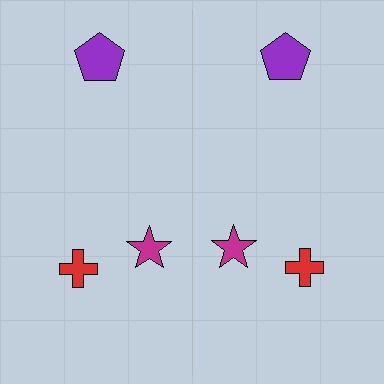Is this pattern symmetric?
Yes, this pattern has bilateral (reflection) symmetry.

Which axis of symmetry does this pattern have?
The pattern has a vertical axis of symmetry running through the center of the image.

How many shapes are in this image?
There are 6 shapes in this image.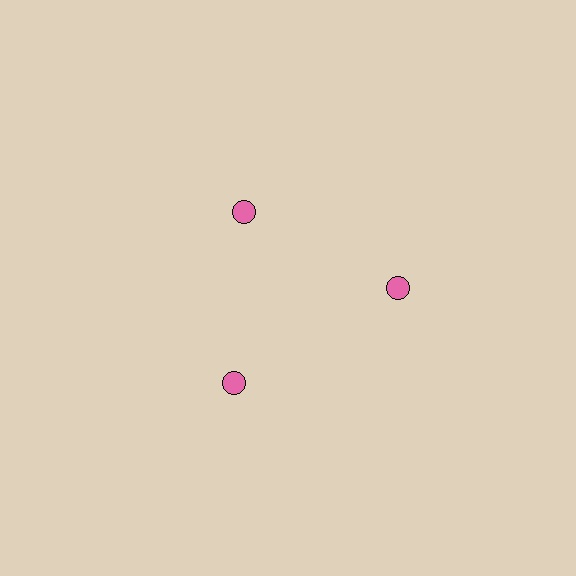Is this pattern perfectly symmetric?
No. The 3 pink circles are arranged in a ring, but one element near the 11 o'clock position is pulled inward toward the center, breaking the 3-fold rotational symmetry.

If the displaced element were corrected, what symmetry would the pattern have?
It would have 3-fold rotational symmetry — the pattern would map onto itself every 120 degrees.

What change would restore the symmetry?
The symmetry would be restored by moving it outward, back onto the ring so that all 3 circles sit at equal angles and equal distance from the center.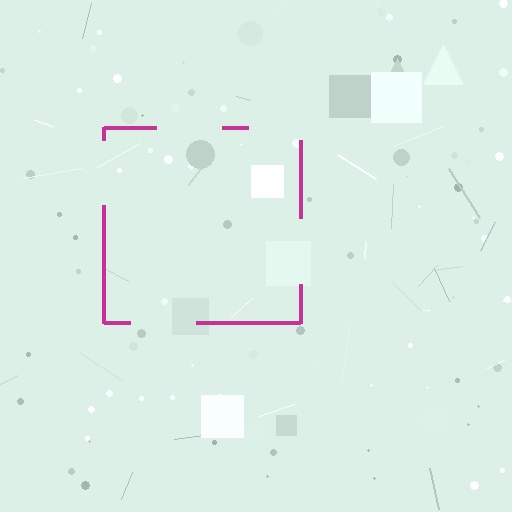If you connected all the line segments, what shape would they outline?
They would outline a square.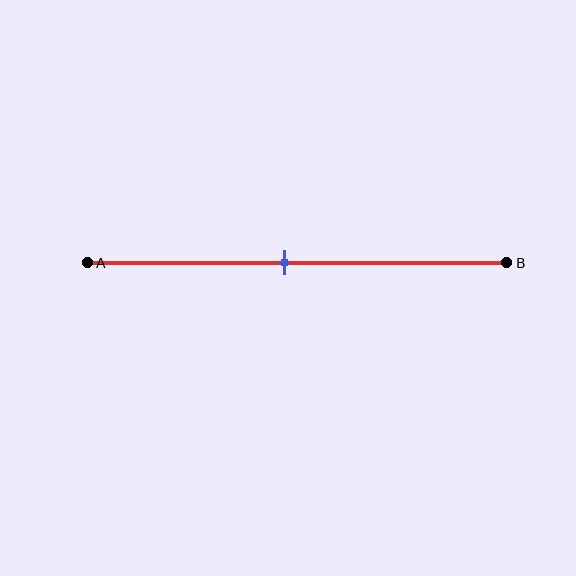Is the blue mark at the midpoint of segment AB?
Yes, the mark is approximately at the midpoint.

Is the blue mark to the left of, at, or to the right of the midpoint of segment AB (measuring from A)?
The blue mark is approximately at the midpoint of segment AB.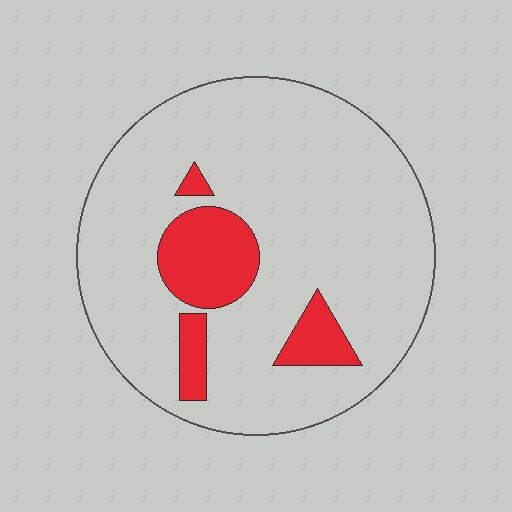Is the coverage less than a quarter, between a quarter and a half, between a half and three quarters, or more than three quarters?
Less than a quarter.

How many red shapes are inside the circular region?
4.